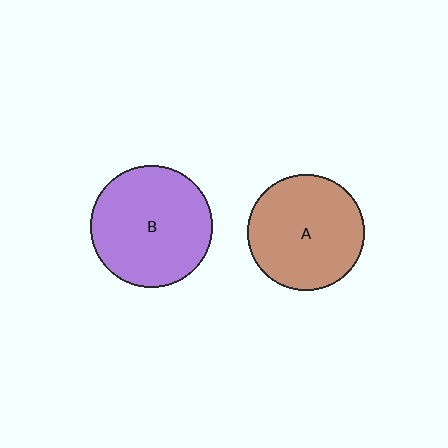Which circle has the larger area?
Circle B (purple).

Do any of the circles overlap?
No, none of the circles overlap.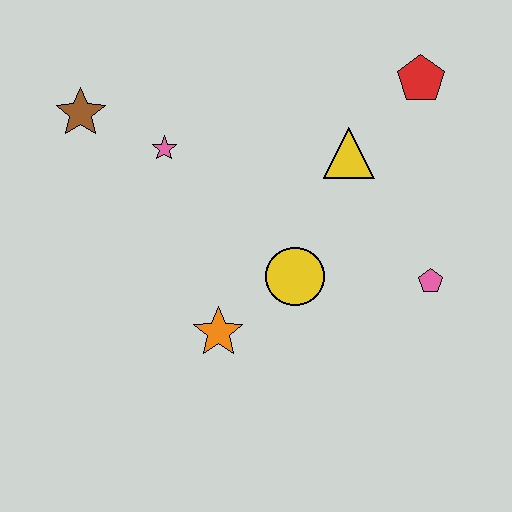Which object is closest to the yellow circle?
The orange star is closest to the yellow circle.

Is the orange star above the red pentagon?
No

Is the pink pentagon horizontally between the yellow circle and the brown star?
No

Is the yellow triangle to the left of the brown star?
No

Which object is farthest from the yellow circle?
The brown star is farthest from the yellow circle.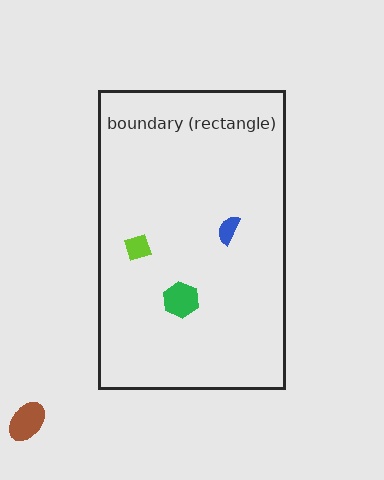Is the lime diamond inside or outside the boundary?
Inside.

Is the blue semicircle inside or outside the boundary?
Inside.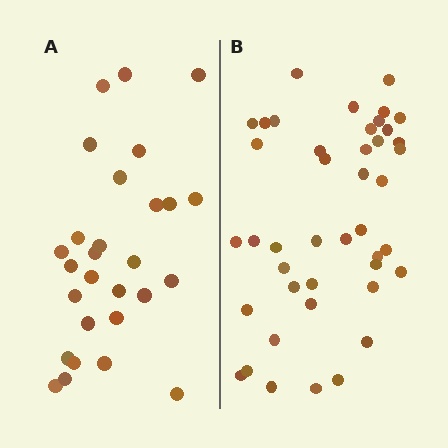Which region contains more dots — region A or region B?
Region B (the right region) has more dots.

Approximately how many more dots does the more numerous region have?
Region B has approximately 15 more dots than region A.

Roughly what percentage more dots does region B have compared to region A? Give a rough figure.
About 55% more.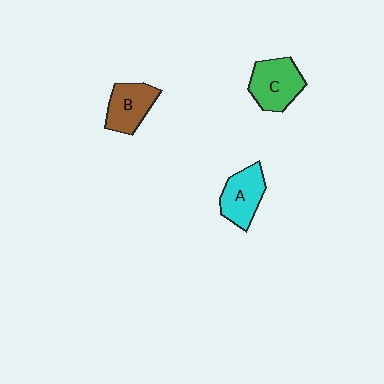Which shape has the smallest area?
Shape B (brown).